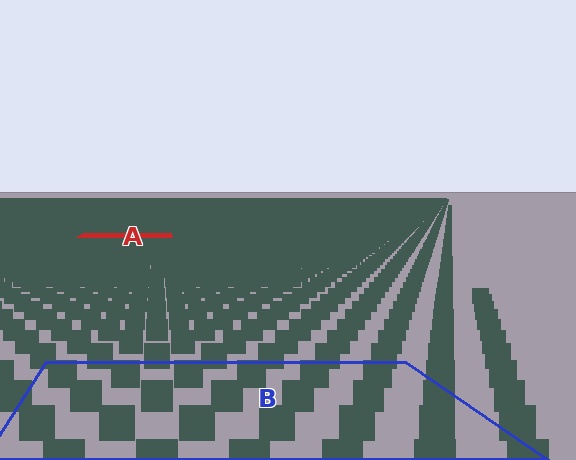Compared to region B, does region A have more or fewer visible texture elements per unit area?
Region A has more texture elements per unit area — they are packed more densely because it is farther away.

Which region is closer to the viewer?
Region B is closer. The texture elements there are larger and more spread out.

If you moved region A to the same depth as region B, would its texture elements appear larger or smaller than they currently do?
They would appear larger. At a closer depth, the same texture elements are projected at a bigger on-screen size.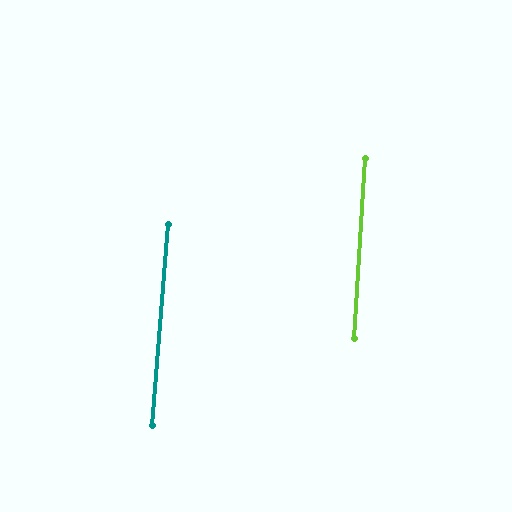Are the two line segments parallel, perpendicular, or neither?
Parallel — their directions differ by only 0.9°.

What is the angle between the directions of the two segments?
Approximately 1 degree.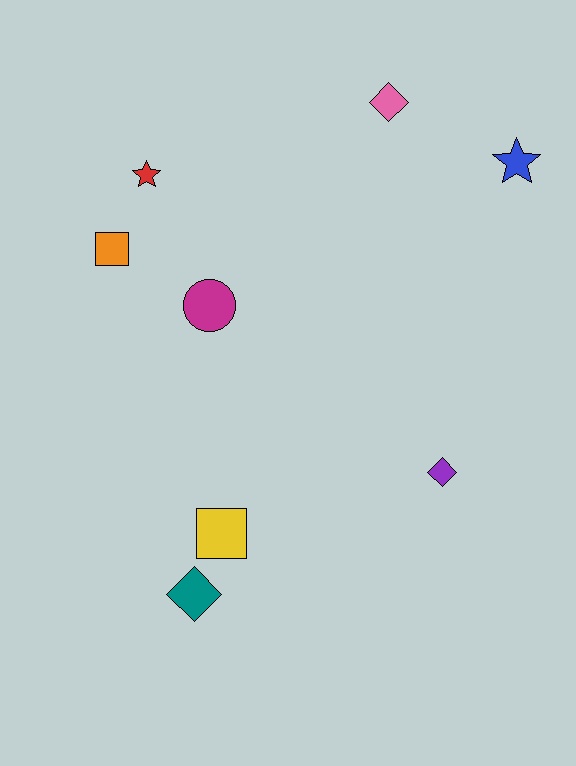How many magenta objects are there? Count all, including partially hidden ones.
There is 1 magenta object.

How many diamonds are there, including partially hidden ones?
There are 3 diamonds.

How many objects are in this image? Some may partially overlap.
There are 8 objects.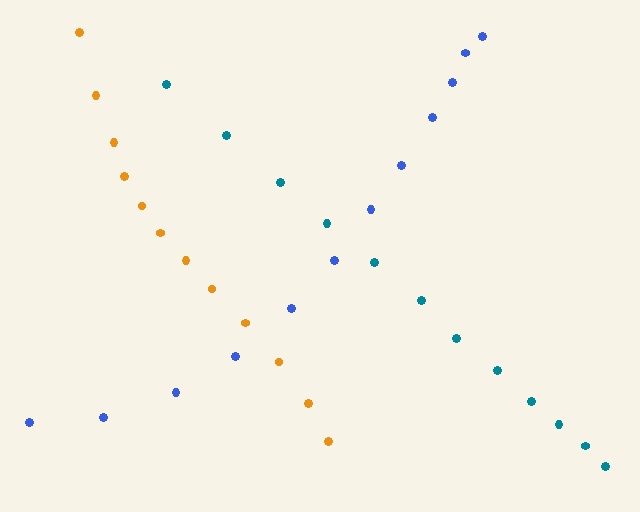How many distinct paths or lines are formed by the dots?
There are 3 distinct paths.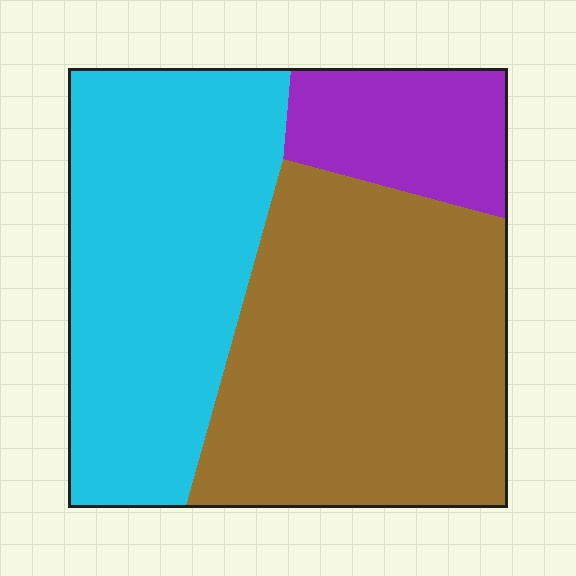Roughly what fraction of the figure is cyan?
Cyan covers roughly 40% of the figure.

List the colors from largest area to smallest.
From largest to smallest: brown, cyan, purple.